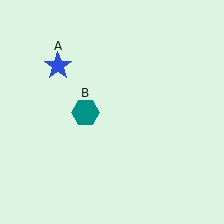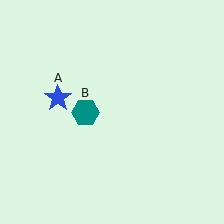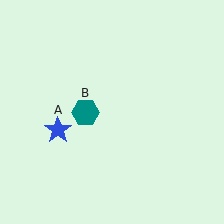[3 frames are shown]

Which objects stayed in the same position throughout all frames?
Teal hexagon (object B) remained stationary.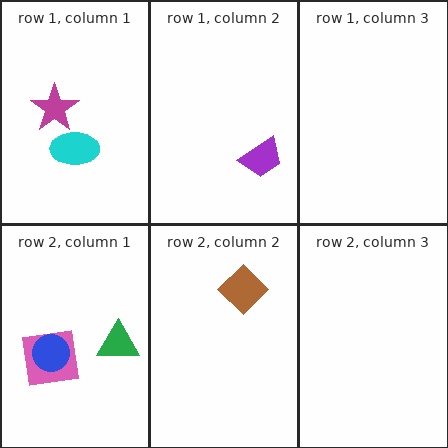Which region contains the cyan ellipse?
The row 1, column 1 region.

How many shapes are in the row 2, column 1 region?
3.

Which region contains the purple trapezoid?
The row 1, column 2 region.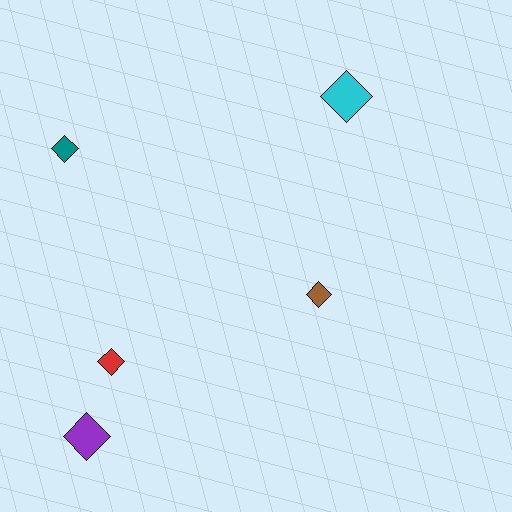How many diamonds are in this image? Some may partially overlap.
There are 5 diamonds.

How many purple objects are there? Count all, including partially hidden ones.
There is 1 purple object.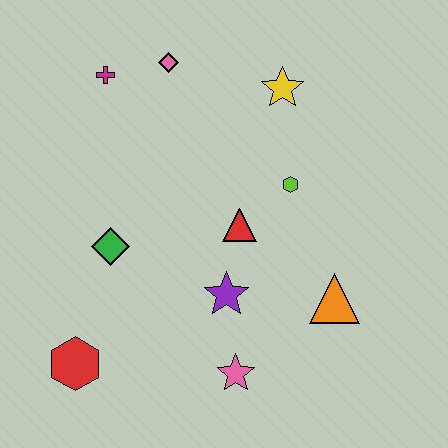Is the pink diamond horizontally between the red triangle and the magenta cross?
Yes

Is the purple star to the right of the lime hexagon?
No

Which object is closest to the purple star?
The red triangle is closest to the purple star.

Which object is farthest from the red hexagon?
The yellow star is farthest from the red hexagon.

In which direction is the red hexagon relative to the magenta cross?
The red hexagon is below the magenta cross.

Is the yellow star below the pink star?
No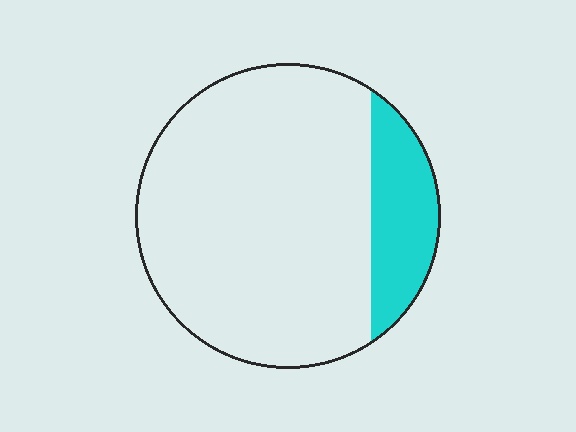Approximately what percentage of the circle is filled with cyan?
Approximately 15%.